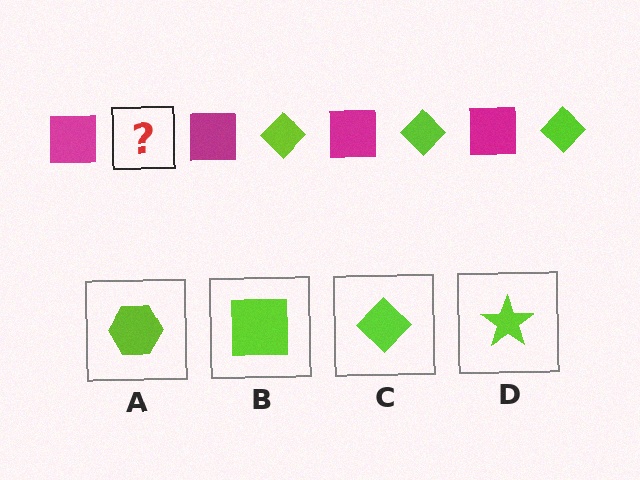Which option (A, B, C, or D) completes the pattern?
C.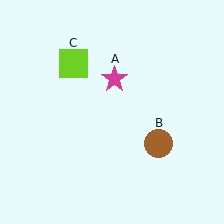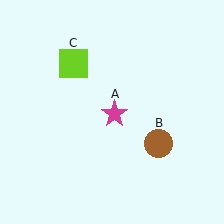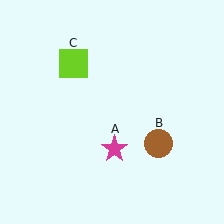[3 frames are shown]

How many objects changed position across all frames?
1 object changed position: magenta star (object A).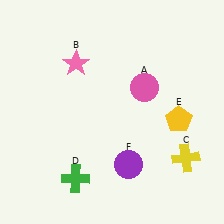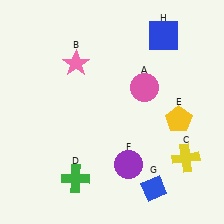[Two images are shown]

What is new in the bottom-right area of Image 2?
A blue diamond (G) was added in the bottom-right area of Image 2.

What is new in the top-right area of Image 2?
A blue square (H) was added in the top-right area of Image 2.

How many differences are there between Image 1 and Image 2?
There are 2 differences between the two images.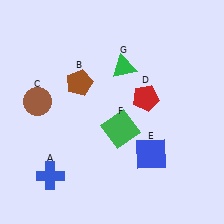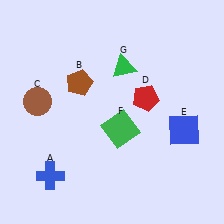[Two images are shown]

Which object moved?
The blue square (E) moved right.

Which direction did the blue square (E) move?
The blue square (E) moved right.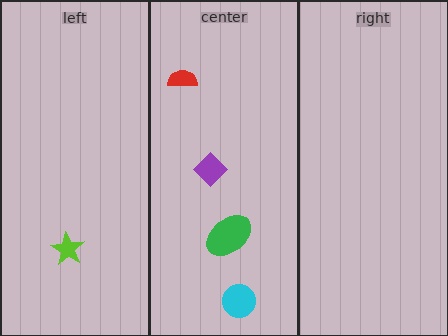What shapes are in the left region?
The lime star.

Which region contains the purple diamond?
The center region.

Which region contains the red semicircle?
The center region.